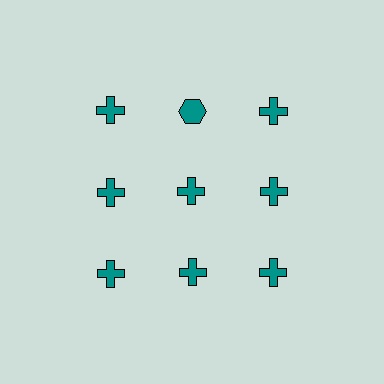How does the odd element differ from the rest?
It has a different shape: hexagon instead of cross.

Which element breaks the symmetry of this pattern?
The teal hexagon in the top row, second from left column breaks the symmetry. All other shapes are teal crosses.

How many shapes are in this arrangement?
There are 9 shapes arranged in a grid pattern.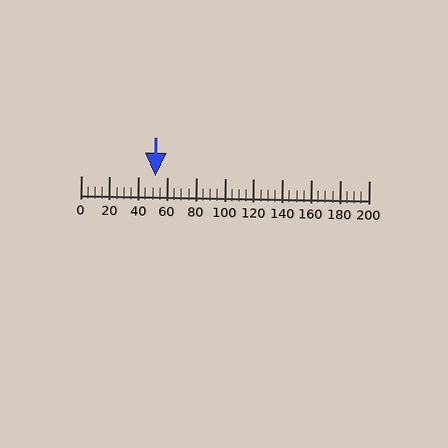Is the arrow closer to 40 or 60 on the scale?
The arrow is closer to 60.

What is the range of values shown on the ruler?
The ruler shows values from 0 to 200.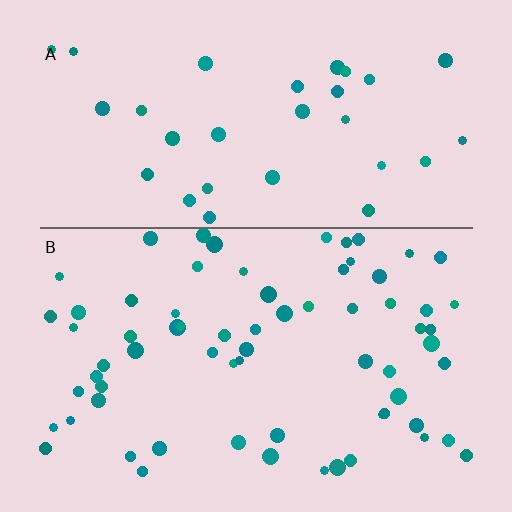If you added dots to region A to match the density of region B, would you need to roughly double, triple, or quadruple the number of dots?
Approximately double.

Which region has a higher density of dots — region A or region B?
B (the bottom).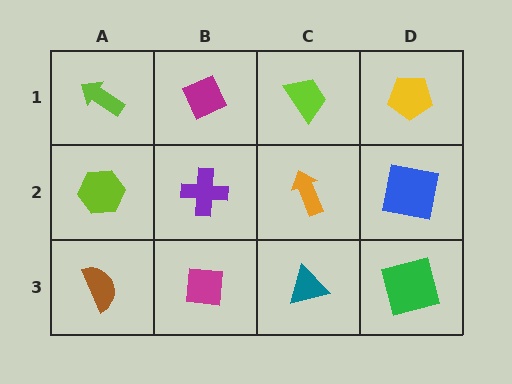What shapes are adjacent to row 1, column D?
A blue square (row 2, column D), a lime trapezoid (row 1, column C).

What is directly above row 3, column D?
A blue square.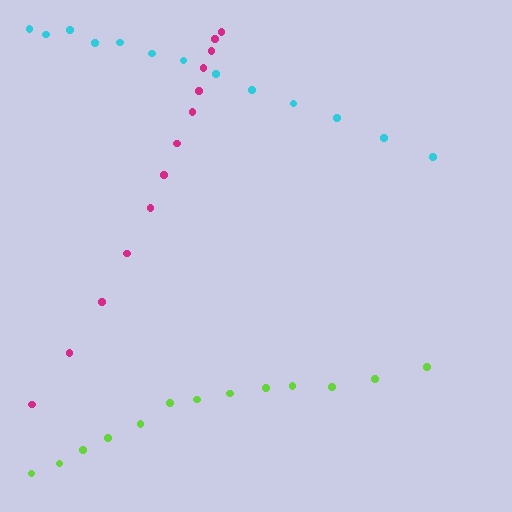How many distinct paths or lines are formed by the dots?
There are 3 distinct paths.